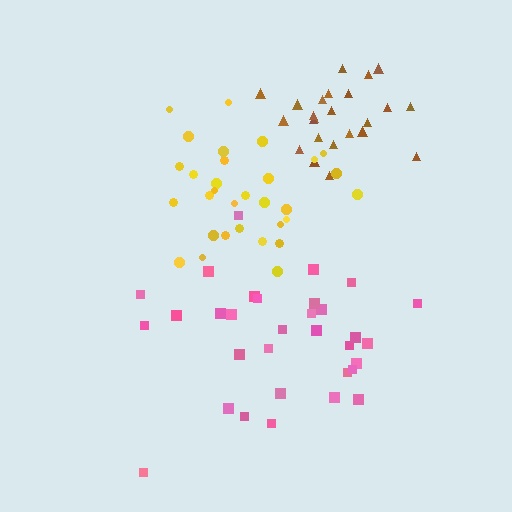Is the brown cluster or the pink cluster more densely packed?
Brown.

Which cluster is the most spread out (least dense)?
Pink.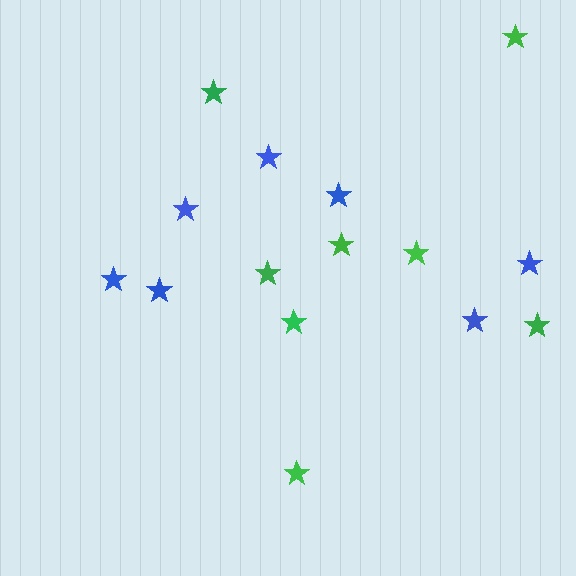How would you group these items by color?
There are 2 groups: one group of green stars (8) and one group of blue stars (7).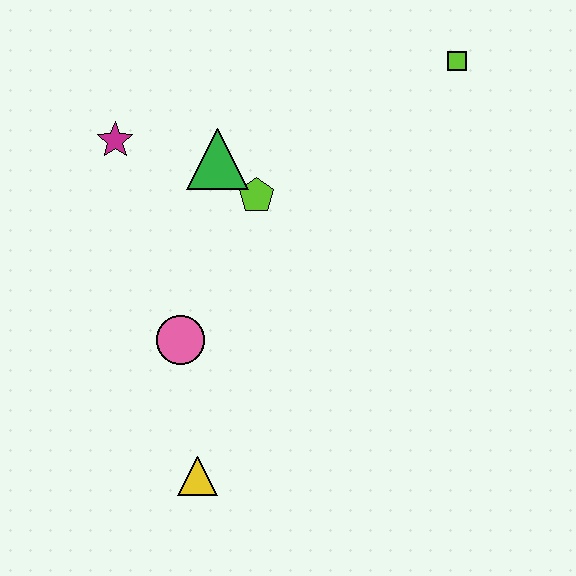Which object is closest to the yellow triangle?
The pink circle is closest to the yellow triangle.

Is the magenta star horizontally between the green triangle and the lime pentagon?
No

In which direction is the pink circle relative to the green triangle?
The pink circle is below the green triangle.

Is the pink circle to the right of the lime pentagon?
No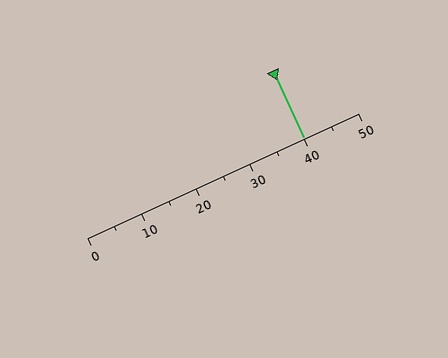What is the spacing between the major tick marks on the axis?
The major ticks are spaced 10 apart.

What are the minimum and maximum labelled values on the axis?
The axis runs from 0 to 50.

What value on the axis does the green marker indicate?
The marker indicates approximately 40.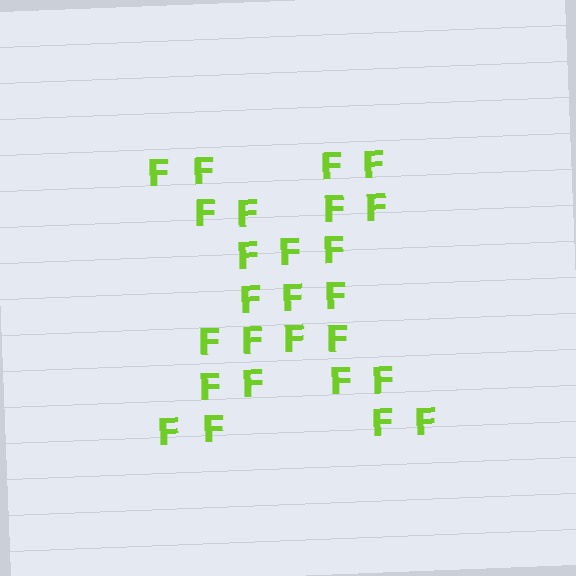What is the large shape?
The large shape is the letter X.